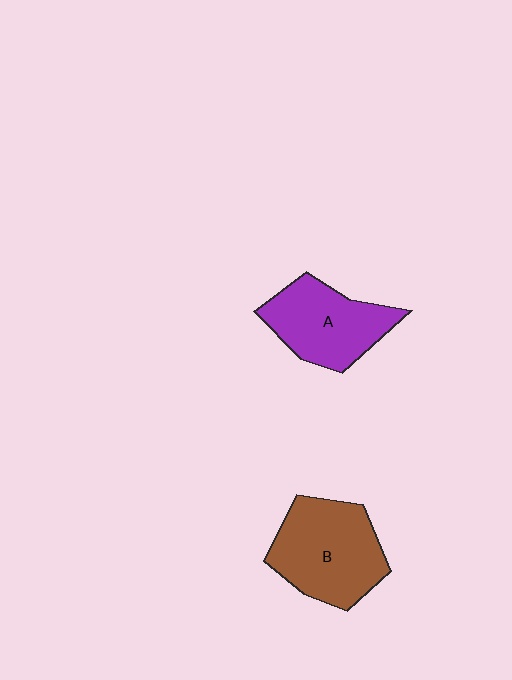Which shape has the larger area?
Shape B (brown).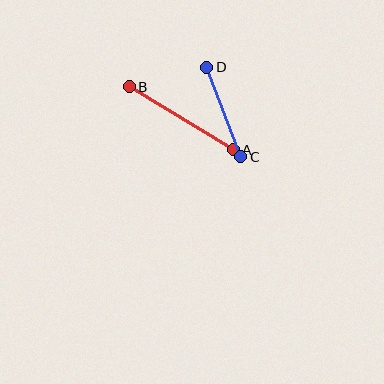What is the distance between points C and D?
The distance is approximately 96 pixels.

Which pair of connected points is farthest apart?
Points A and B are farthest apart.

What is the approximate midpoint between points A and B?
The midpoint is at approximately (181, 118) pixels.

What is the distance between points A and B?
The distance is approximately 122 pixels.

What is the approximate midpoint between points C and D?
The midpoint is at approximately (224, 112) pixels.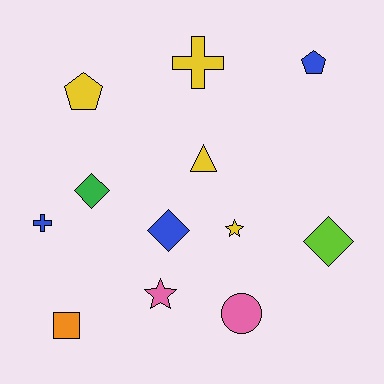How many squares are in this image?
There is 1 square.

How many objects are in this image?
There are 12 objects.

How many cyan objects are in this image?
There are no cyan objects.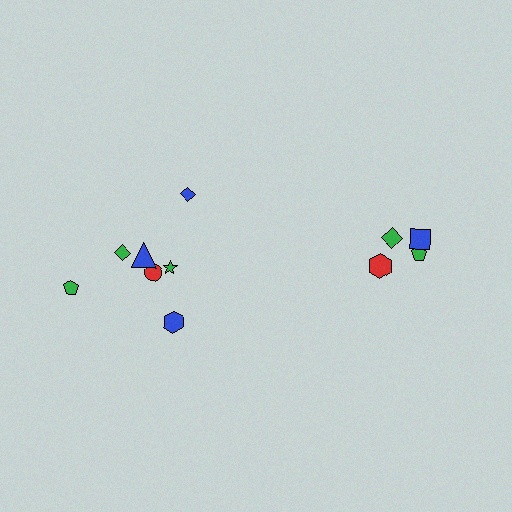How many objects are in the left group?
There are 7 objects.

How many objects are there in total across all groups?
There are 11 objects.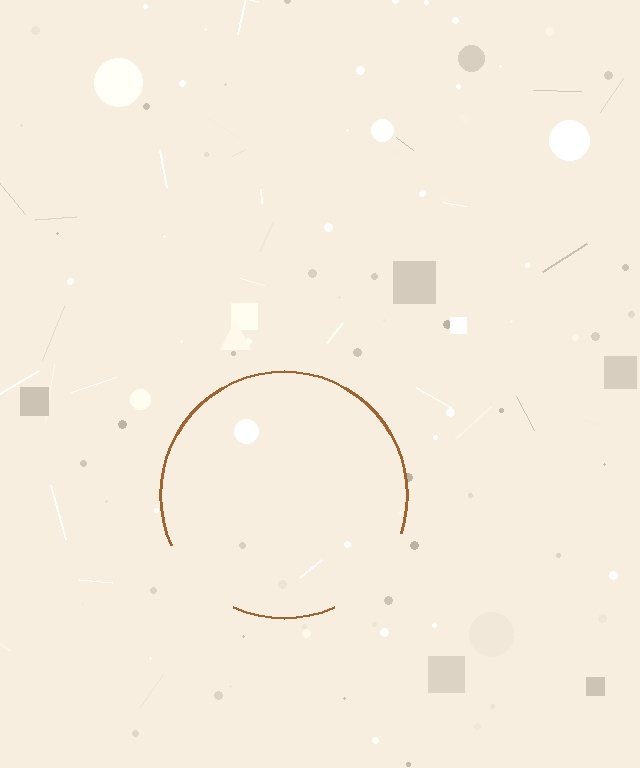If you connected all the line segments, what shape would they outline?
They would outline a circle.